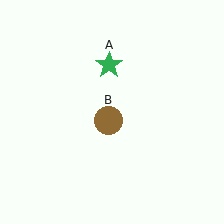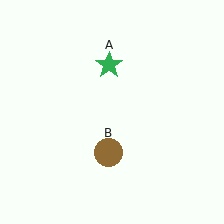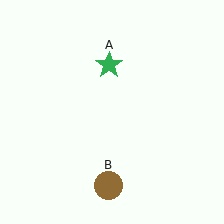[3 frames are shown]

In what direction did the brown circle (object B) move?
The brown circle (object B) moved down.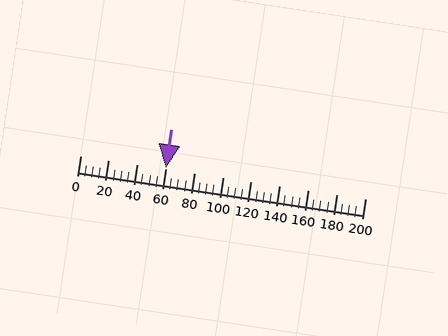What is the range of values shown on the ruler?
The ruler shows values from 0 to 200.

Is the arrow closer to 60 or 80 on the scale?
The arrow is closer to 60.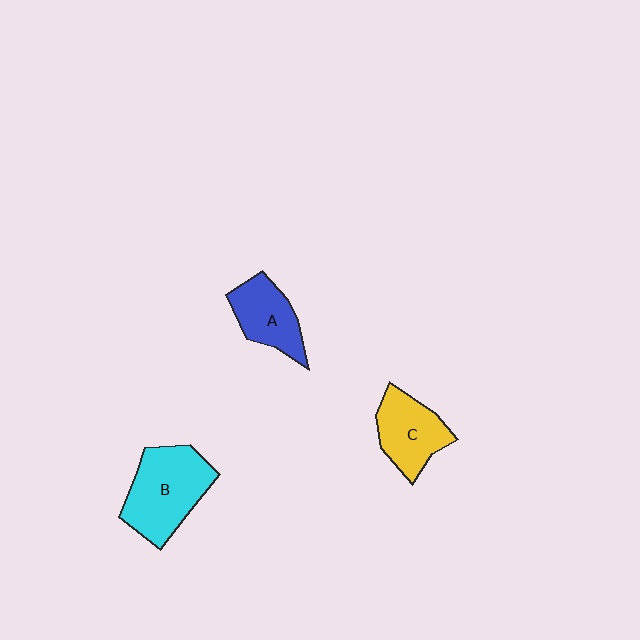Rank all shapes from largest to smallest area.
From largest to smallest: B (cyan), C (yellow), A (blue).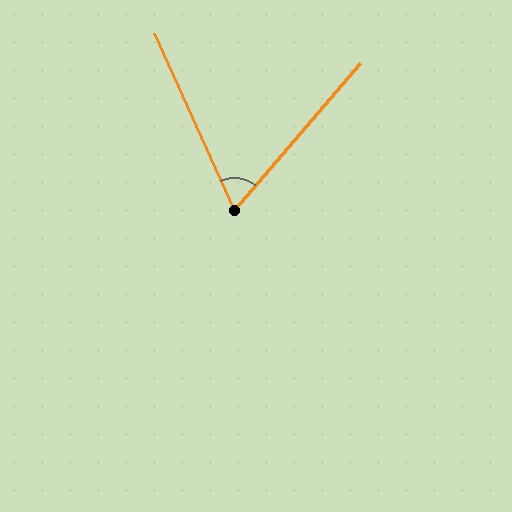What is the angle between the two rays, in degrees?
Approximately 65 degrees.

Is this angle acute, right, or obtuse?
It is acute.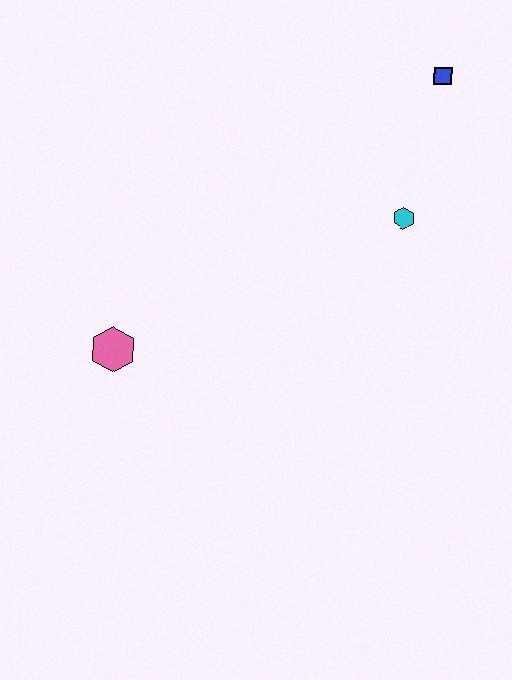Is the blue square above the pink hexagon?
Yes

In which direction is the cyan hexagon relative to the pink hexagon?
The cyan hexagon is to the right of the pink hexagon.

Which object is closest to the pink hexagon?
The cyan hexagon is closest to the pink hexagon.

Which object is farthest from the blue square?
The pink hexagon is farthest from the blue square.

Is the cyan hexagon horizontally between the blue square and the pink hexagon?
Yes